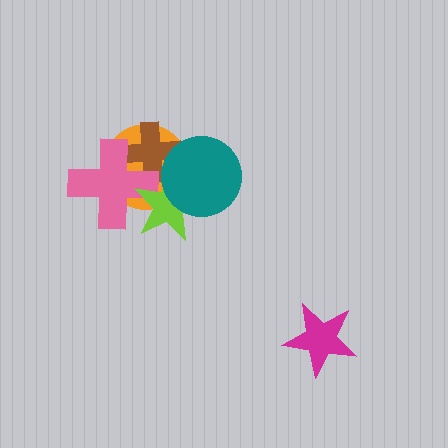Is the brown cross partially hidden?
Yes, it is partially covered by another shape.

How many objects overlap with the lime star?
4 objects overlap with the lime star.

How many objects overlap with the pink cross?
3 objects overlap with the pink cross.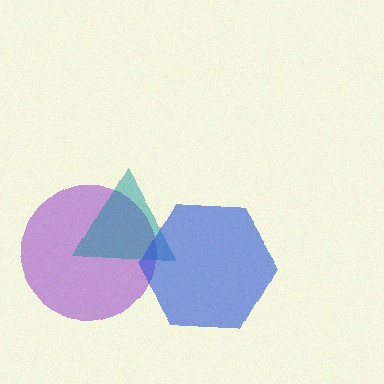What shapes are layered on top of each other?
The layered shapes are: a purple circle, a teal triangle, a blue hexagon.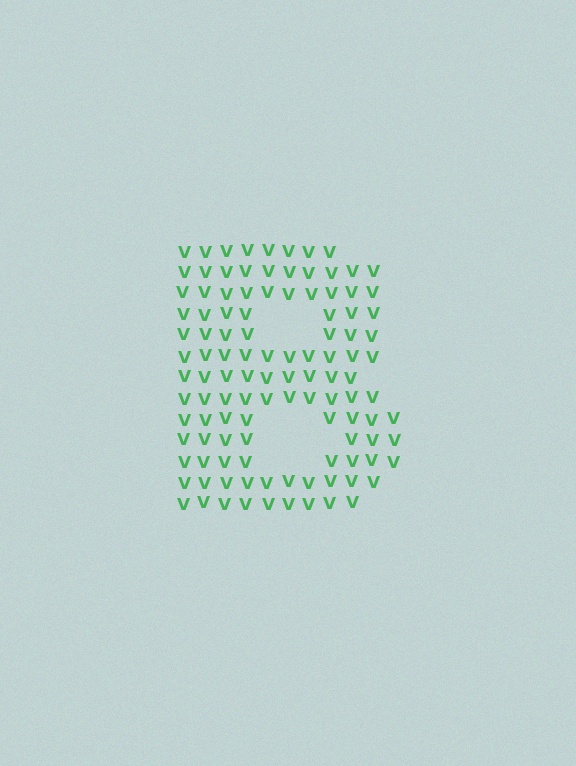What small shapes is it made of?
It is made of small letter V's.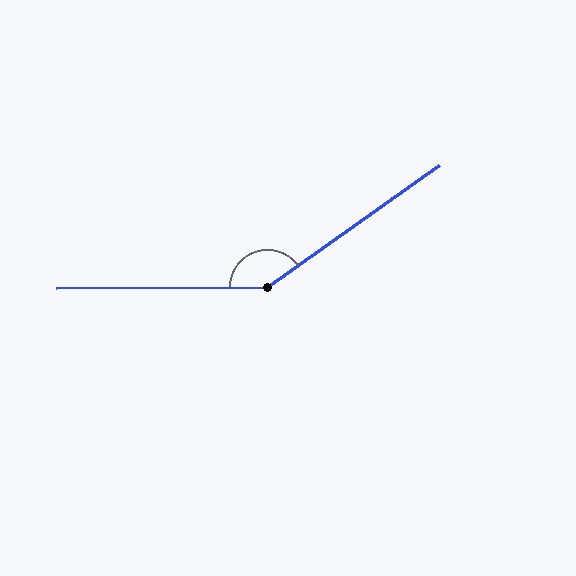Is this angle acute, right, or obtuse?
It is obtuse.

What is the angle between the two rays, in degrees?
Approximately 145 degrees.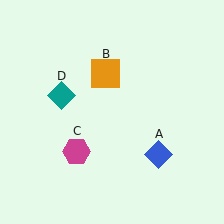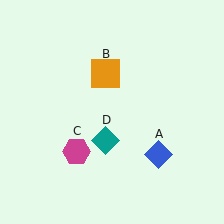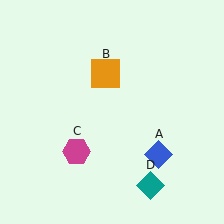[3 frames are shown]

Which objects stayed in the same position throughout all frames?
Blue diamond (object A) and orange square (object B) and magenta hexagon (object C) remained stationary.